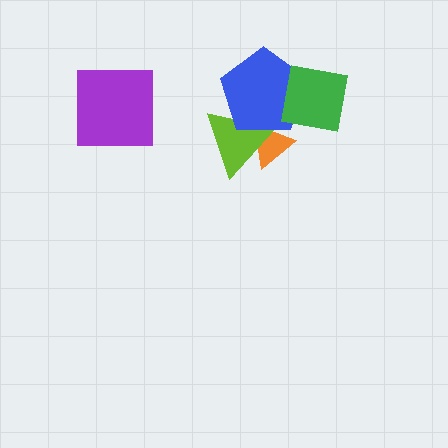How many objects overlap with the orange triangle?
2 objects overlap with the orange triangle.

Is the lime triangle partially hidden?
Yes, it is partially covered by another shape.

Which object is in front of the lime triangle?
The blue pentagon is in front of the lime triangle.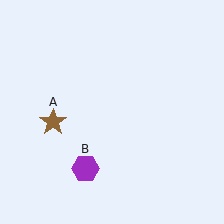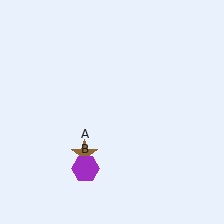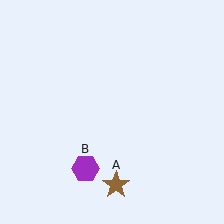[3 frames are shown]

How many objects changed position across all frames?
1 object changed position: brown star (object A).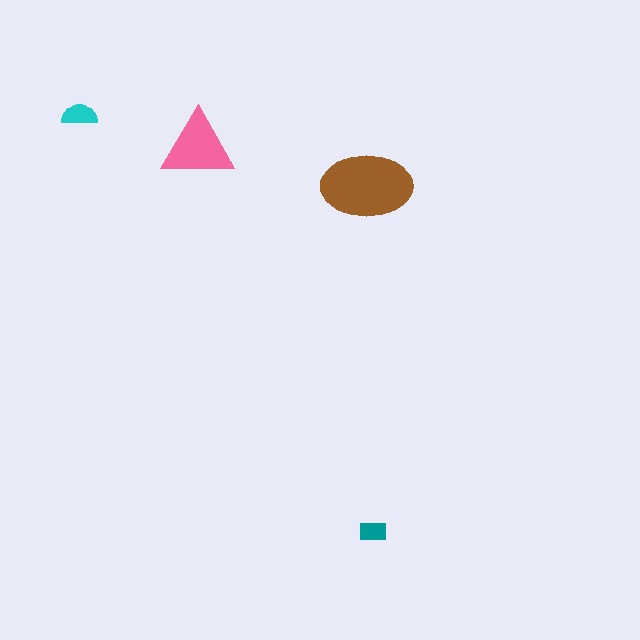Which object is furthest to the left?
The cyan semicircle is leftmost.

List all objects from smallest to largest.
The teal rectangle, the cyan semicircle, the pink triangle, the brown ellipse.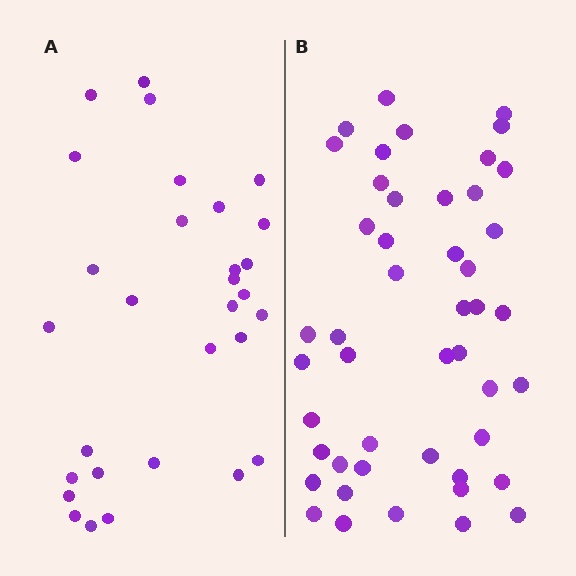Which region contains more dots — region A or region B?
Region B (the right region) has more dots.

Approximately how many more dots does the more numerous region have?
Region B has approximately 15 more dots than region A.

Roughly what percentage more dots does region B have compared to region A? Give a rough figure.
About 55% more.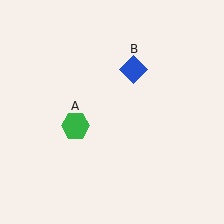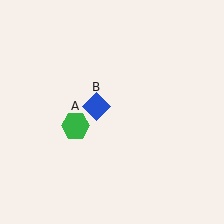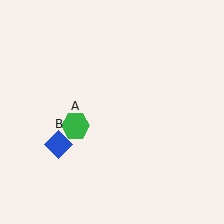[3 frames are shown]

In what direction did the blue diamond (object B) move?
The blue diamond (object B) moved down and to the left.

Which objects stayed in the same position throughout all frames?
Green hexagon (object A) remained stationary.